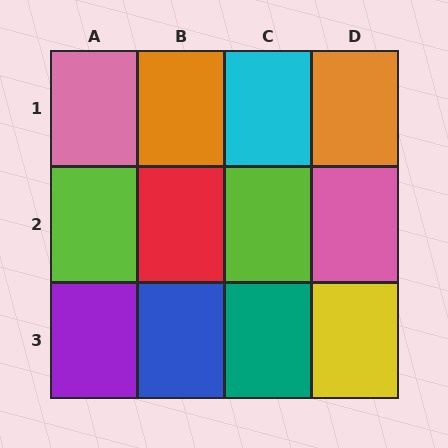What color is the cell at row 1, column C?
Cyan.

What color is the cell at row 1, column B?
Orange.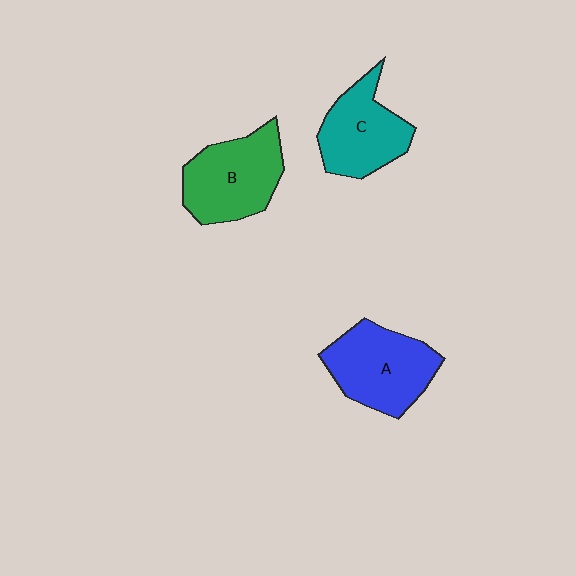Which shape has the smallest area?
Shape C (teal).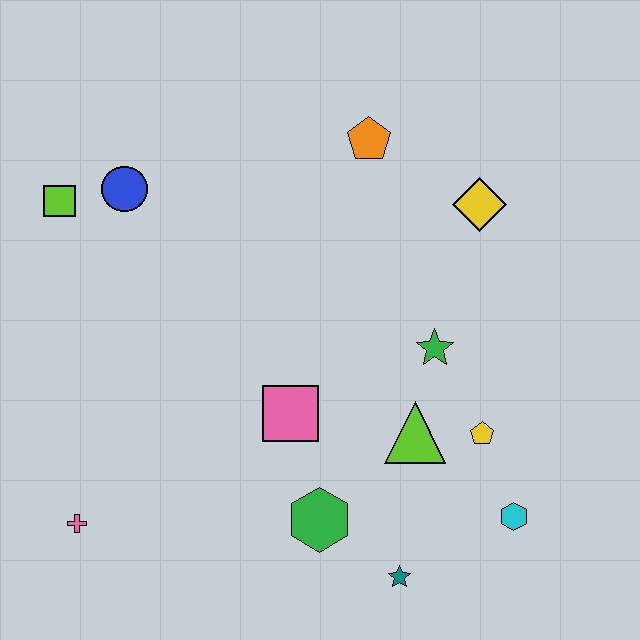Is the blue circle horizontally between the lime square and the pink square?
Yes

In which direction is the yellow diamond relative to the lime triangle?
The yellow diamond is above the lime triangle.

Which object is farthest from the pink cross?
The yellow diamond is farthest from the pink cross.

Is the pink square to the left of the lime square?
No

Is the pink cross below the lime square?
Yes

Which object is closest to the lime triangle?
The yellow pentagon is closest to the lime triangle.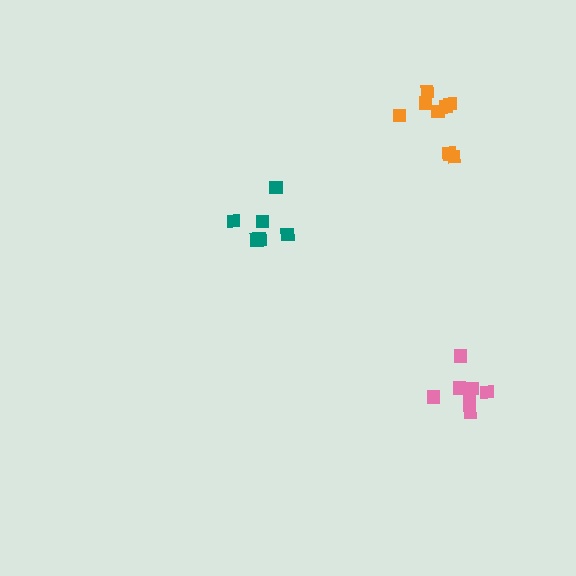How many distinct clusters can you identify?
There are 3 distinct clusters.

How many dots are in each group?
Group 1: 7 dots, Group 2: 6 dots, Group 3: 8 dots (21 total).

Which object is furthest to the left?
The teal cluster is leftmost.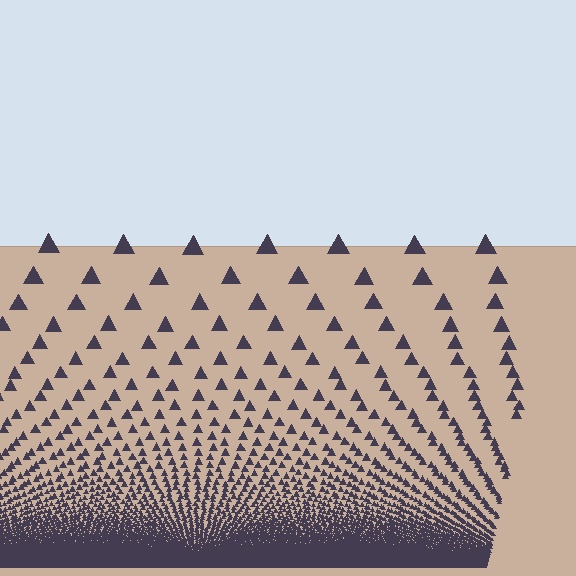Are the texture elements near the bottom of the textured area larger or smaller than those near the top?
Smaller. The gradient is inverted — elements near the bottom are smaller and denser.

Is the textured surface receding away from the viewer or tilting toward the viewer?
The surface appears to tilt toward the viewer. Texture elements get larger and sparser toward the top.